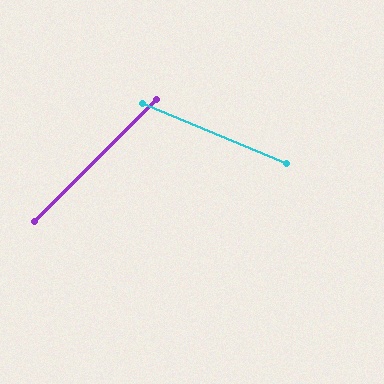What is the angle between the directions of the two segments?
Approximately 67 degrees.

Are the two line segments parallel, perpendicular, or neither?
Neither parallel nor perpendicular — they differ by about 67°.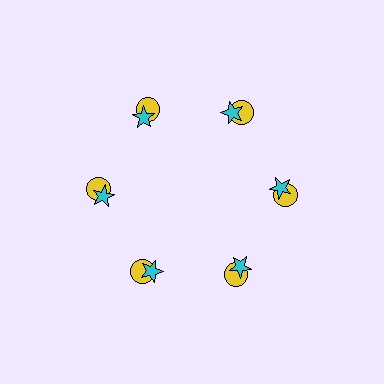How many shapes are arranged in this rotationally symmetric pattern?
There are 12 shapes, arranged in 6 groups of 2.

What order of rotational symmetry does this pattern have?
This pattern has 6-fold rotational symmetry.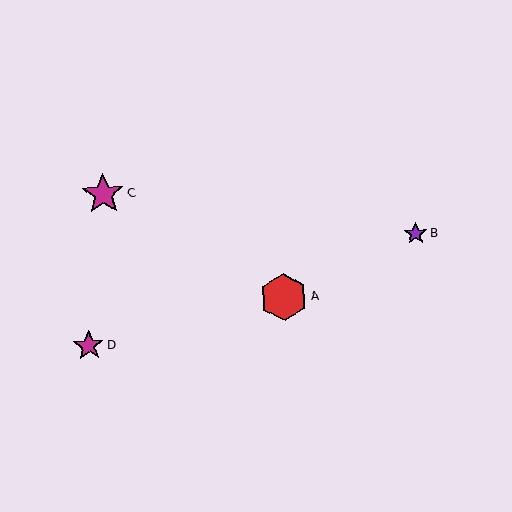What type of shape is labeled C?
Shape C is a magenta star.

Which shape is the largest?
The red hexagon (labeled A) is the largest.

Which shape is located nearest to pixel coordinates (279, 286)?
The red hexagon (labeled A) at (284, 297) is nearest to that location.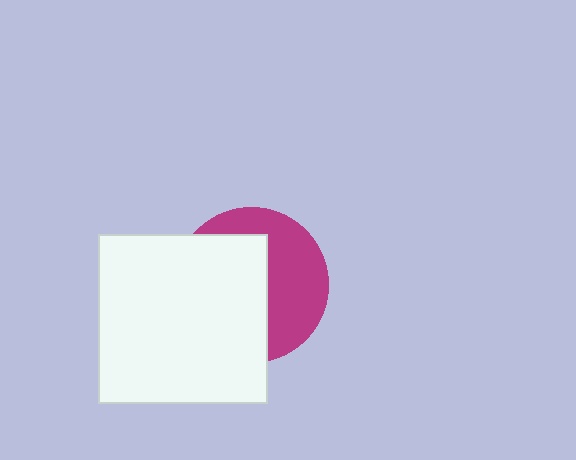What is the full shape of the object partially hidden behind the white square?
The partially hidden object is a magenta circle.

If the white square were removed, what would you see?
You would see the complete magenta circle.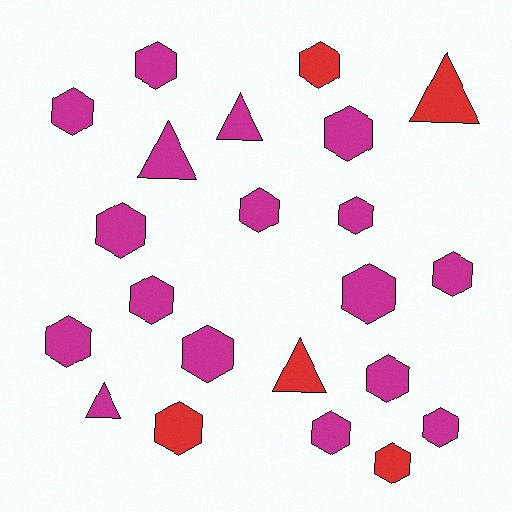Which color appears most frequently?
Magenta, with 17 objects.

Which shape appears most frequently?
Hexagon, with 17 objects.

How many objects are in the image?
There are 22 objects.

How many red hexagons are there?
There are 3 red hexagons.